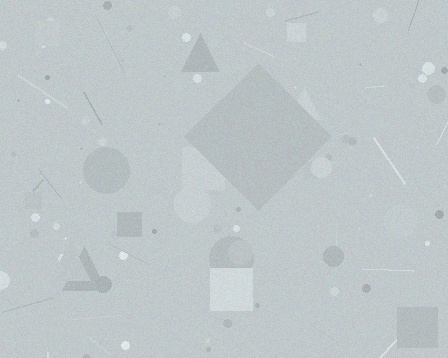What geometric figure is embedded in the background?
A diamond is embedded in the background.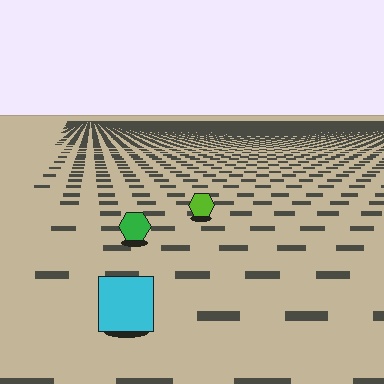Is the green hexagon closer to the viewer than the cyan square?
No. The cyan square is closer — you can tell from the texture gradient: the ground texture is coarser near it.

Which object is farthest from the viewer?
The lime hexagon is farthest from the viewer. It appears smaller and the ground texture around it is denser.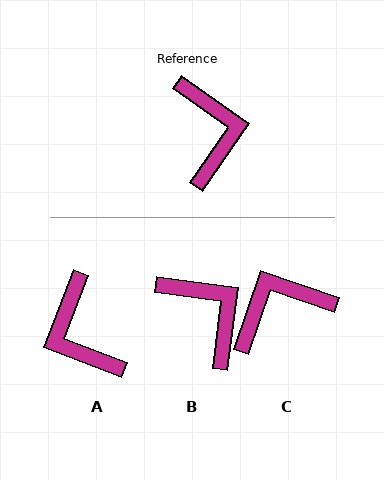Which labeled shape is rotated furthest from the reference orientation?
A, about 166 degrees away.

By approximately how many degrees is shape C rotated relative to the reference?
Approximately 106 degrees counter-clockwise.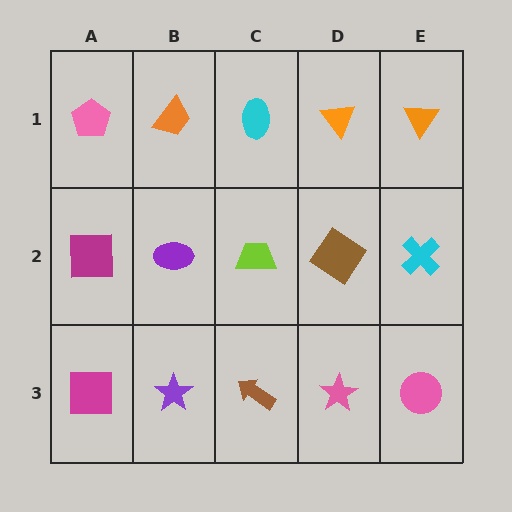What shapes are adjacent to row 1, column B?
A purple ellipse (row 2, column B), a pink pentagon (row 1, column A), a cyan ellipse (row 1, column C).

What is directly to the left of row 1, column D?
A cyan ellipse.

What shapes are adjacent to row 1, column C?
A lime trapezoid (row 2, column C), an orange trapezoid (row 1, column B), an orange triangle (row 1, column D).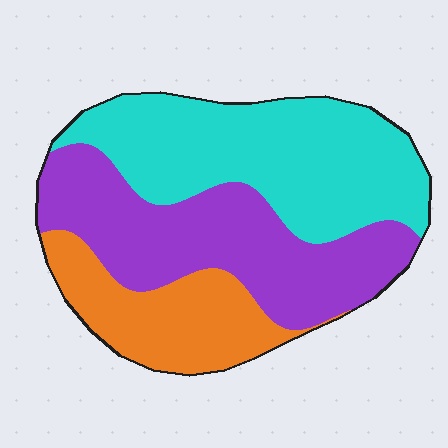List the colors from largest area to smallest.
From largest to smallest: cyan, purple, orange.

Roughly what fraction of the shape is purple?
Purple covers 38% of the shape.